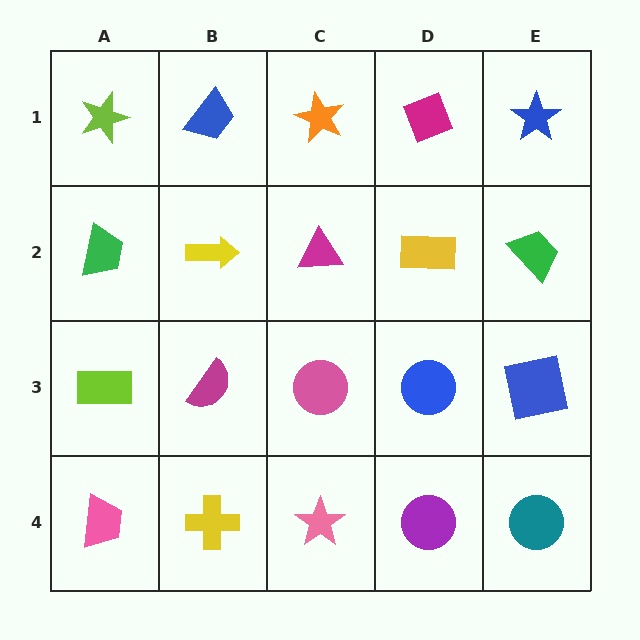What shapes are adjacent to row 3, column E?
A green trapezoid (row 2, column E), a teal circle (row 4, column E), a blue circle (row 3, column D).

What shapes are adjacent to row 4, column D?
A blue circle (row 3, column D), a pink star (row 4, column C), a teal circle (row 4, column E).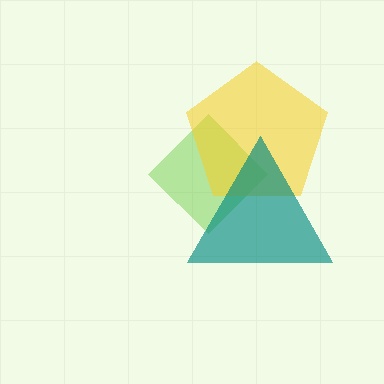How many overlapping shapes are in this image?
There are 3 overlapping shapes in the image.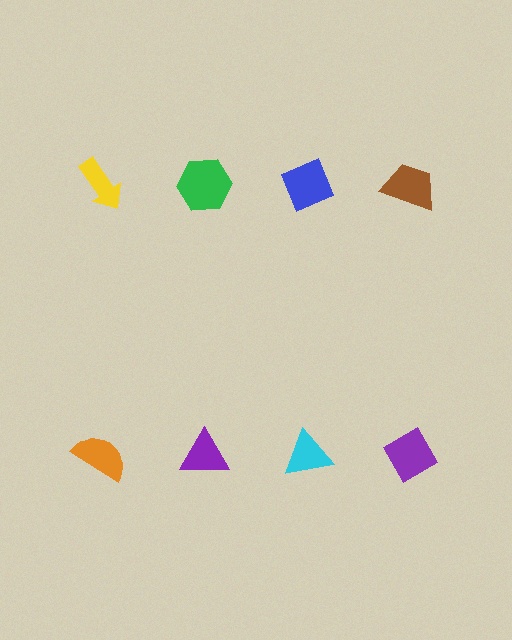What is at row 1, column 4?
A brown trapezoid.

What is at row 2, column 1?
An orange semicircle.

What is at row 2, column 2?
A purple triangle.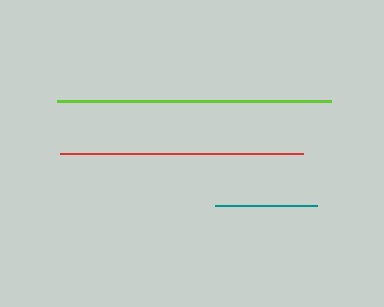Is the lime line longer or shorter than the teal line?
The lime line is longer than the teal line.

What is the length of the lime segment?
The lime segment is approximately 274 pixels long.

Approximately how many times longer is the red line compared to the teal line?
The red line is approximately 2.4 times the length of the teal line.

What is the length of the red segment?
The red segment is approximately 243 pixels long.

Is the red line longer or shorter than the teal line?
The red line is longer than the teal line.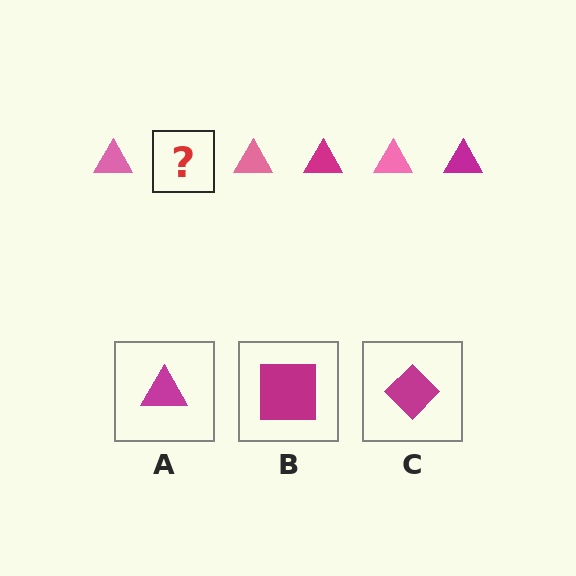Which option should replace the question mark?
Option A.